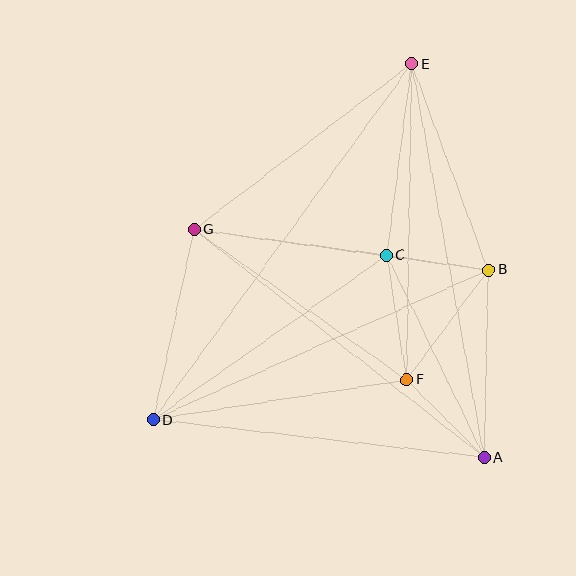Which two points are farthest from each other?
Points D and E are farthest from each other.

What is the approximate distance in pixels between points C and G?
The distance between C and G is approximately 195 pixels.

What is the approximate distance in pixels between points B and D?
The distance between B and D is approximately 367 pixels.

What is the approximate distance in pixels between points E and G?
The distance between E and G is approximately 274 pixels.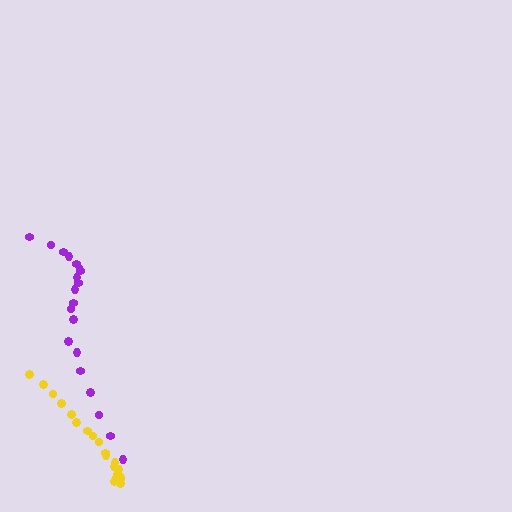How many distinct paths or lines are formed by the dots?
There are 2 distinct paths.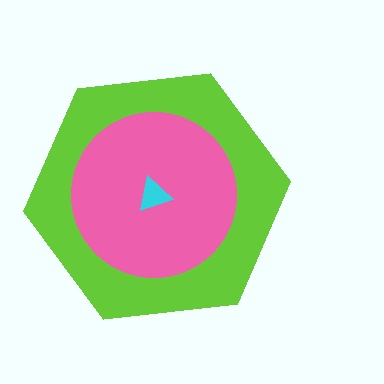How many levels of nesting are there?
3.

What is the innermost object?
The cyan triangle.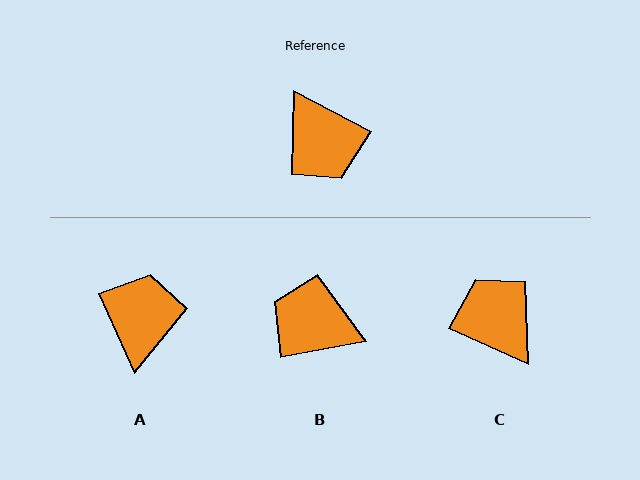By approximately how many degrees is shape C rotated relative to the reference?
Approximately 177 degrees clockwise.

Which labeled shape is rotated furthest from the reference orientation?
C, about 177 degrees away.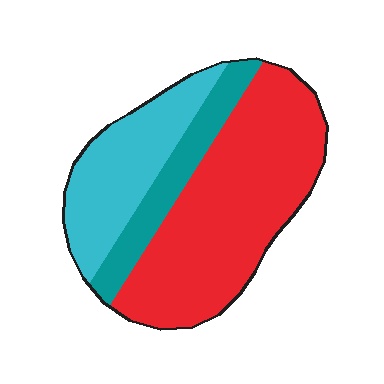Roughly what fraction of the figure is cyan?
Cyan covers 27% of the figure.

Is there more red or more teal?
Red.